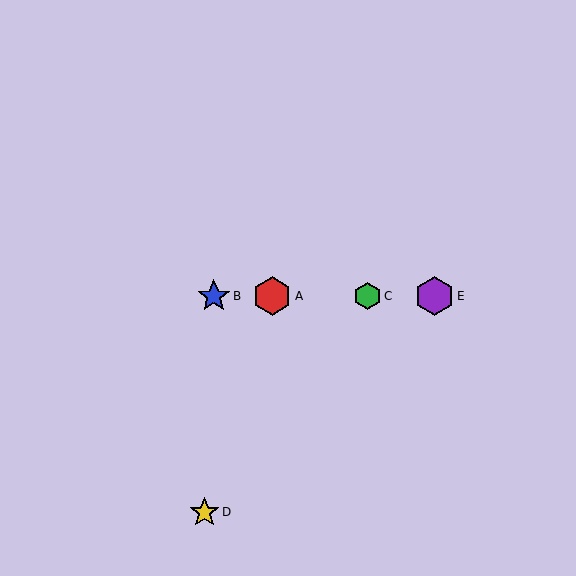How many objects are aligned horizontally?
4 objects (A, B, C, E) are aligned horizontally.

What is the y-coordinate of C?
Object C is at y≈296.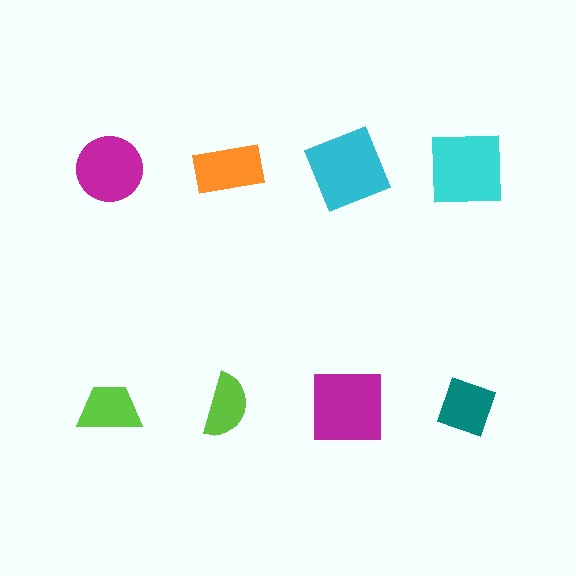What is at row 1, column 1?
A magenta circle.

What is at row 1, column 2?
An orange rectangle.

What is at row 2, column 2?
A lime semicircle.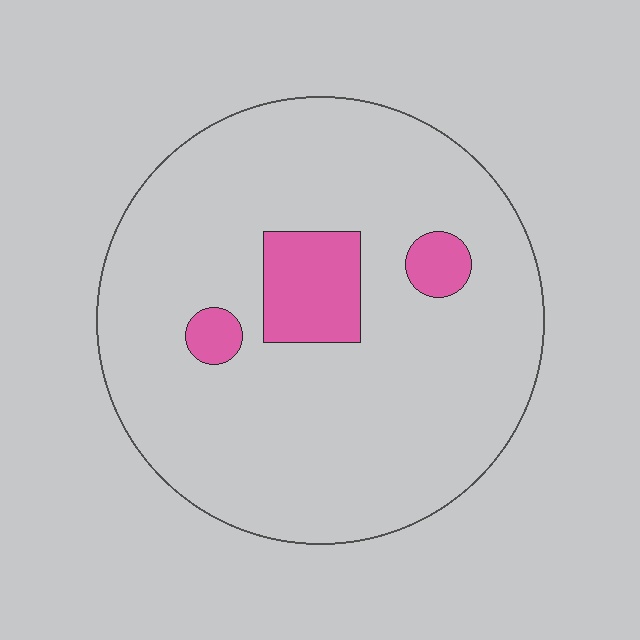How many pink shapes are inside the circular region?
3.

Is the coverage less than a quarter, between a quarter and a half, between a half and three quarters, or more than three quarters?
Less than a quarter.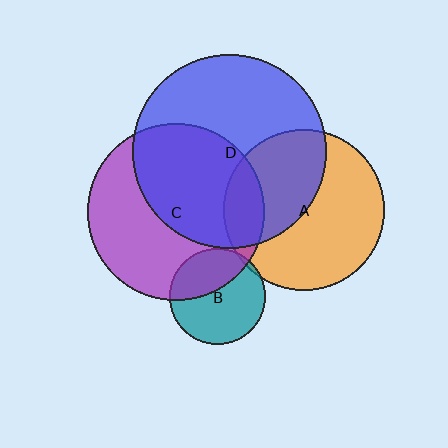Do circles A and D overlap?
Yes.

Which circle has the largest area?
Circle D (blue).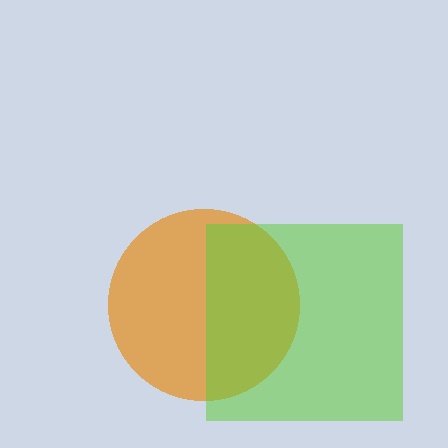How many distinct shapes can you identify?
There are 2 distinct shapes: an orange circle, a lime square.